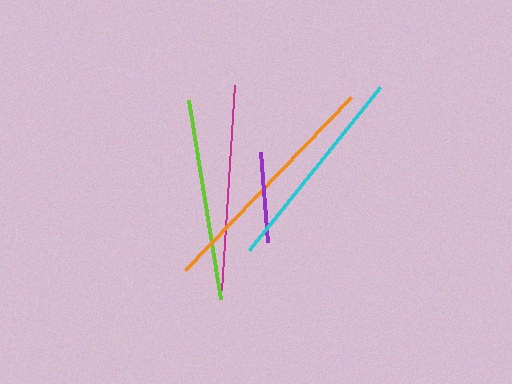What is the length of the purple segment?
The purple segment is approximately 91 pixels long.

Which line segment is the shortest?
The purple line is the shortest at approximately 91 pixels.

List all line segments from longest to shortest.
From longest to shortest: orange, cyan, magenta, lime, purple.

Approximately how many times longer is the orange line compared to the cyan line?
The orange line is approximately 1.1 times the length of the cyan line.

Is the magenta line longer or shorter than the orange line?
The orange line is longer than the magenta line.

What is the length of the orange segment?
The orange segment is approximately 239 pixels long.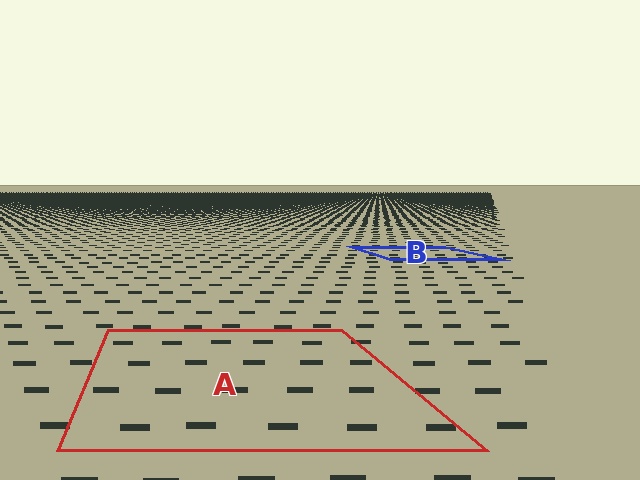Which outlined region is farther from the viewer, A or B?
Region B is farther from the viewer — the texture elements inside it appear smaller and more densely packed.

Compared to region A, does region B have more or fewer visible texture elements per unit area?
Region B has more texture elements per unit area — they are packed more densely because it is farther away.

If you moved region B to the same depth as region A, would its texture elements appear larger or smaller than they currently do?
They would appear larger. At a closer depth, the same texture elements are projected at a bigger on-screen size.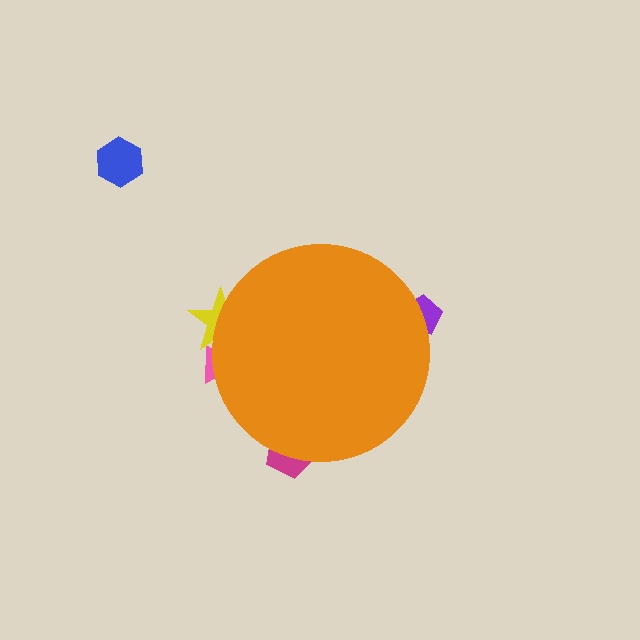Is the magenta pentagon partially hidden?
Yes, the magenta pentagon is partially hidden behind the orange circle.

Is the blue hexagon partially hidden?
No, the blue hexagon is fully visible.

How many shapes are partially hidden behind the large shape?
4 shapes are partially hidden.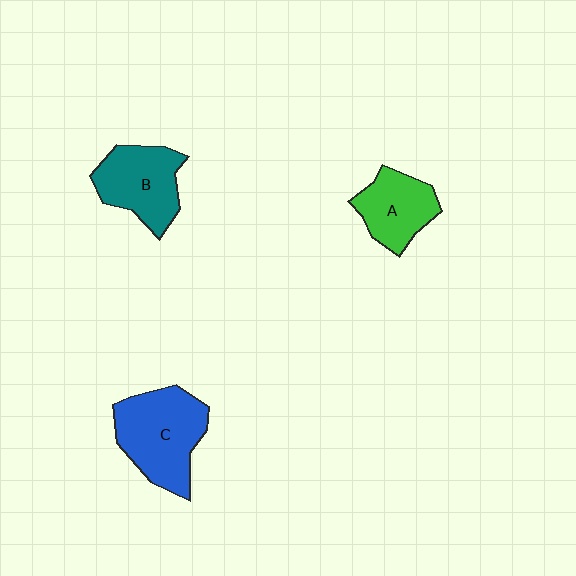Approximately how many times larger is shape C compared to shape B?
Approximately 1.3 times.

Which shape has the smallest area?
Shape A (green).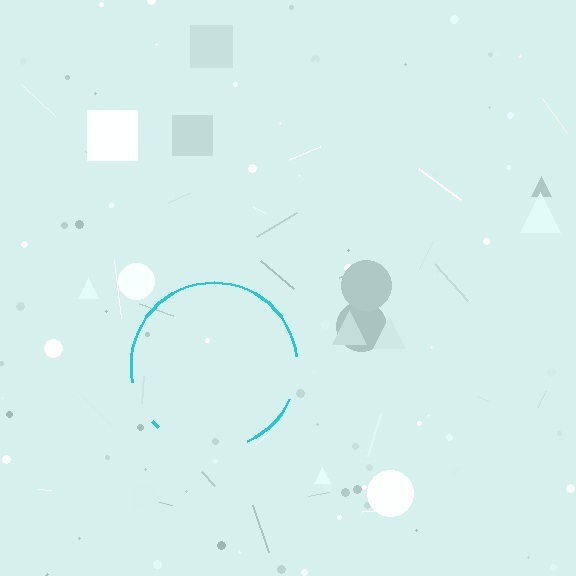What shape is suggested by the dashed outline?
The dashed outline suggests a circle.